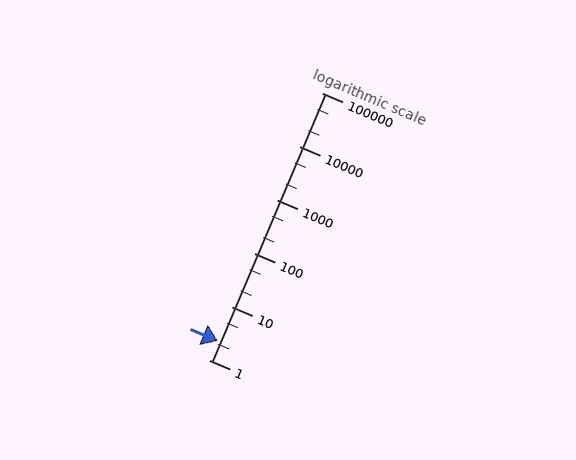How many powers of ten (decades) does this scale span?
The scale spans 5 decades, from 1 to 100000.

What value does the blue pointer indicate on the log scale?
The pointer indicates approximately 2.3.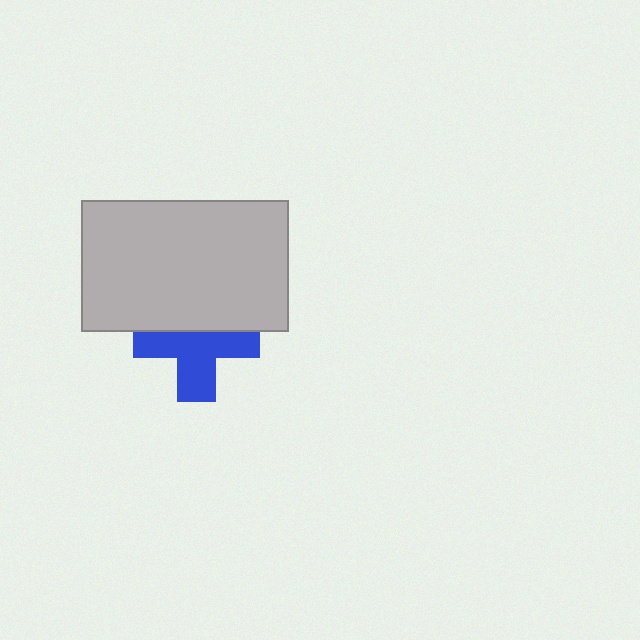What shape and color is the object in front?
The object in front is a light gray rectangle.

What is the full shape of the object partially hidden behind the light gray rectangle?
The partially hidden object is a blue cross.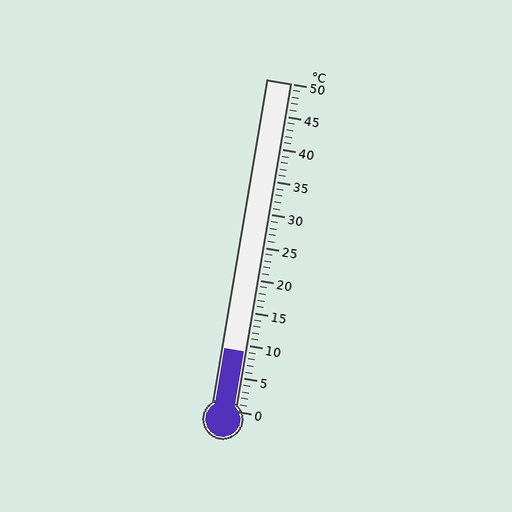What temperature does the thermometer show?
The thermometer shows approximately 9°C.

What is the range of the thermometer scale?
The thermometer scale ranges from 0°C to 50°C.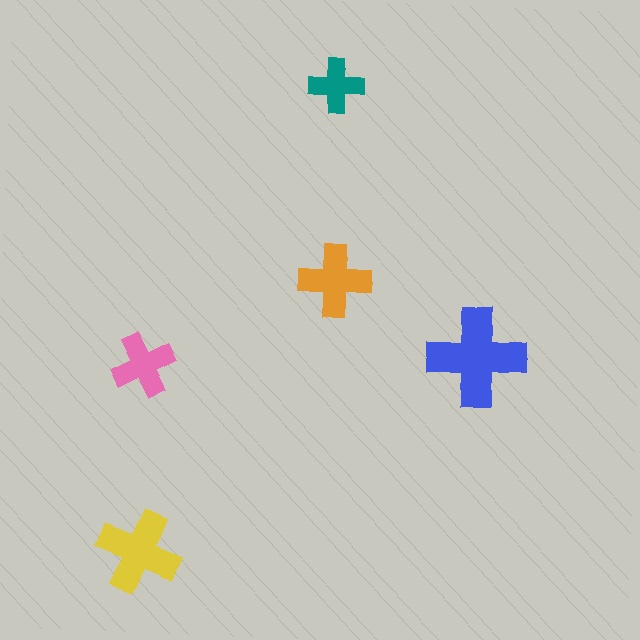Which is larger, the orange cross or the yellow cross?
The yellow one.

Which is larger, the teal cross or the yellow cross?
The yellow one.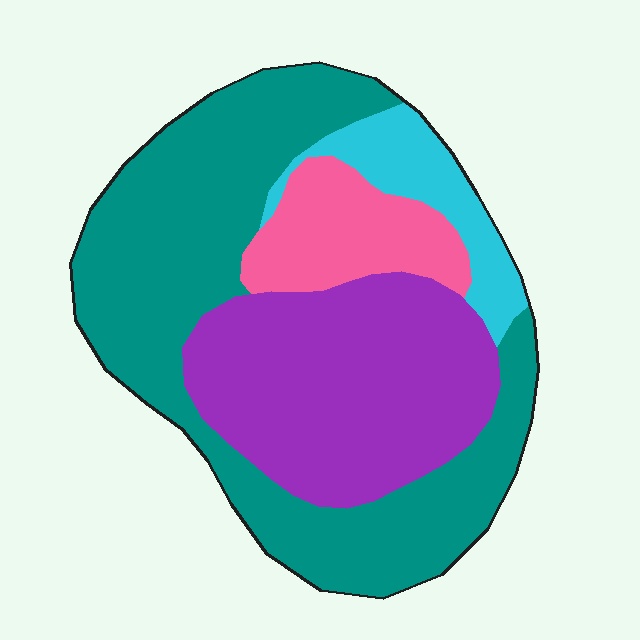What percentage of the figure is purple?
Purple covers roughly 30% of the figure.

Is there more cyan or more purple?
Purple.